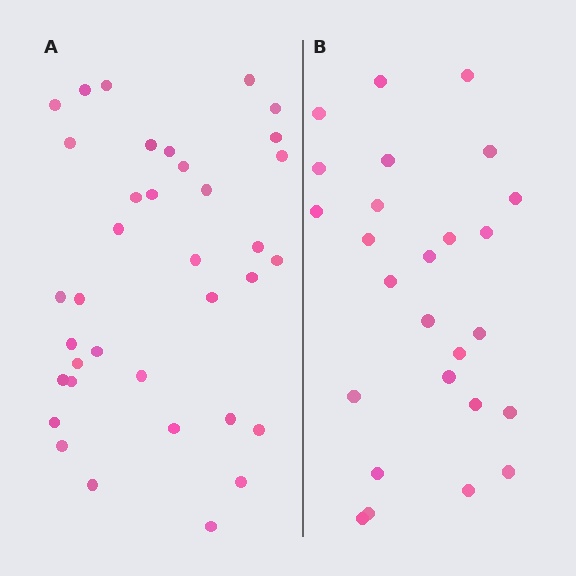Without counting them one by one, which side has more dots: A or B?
Region A (the left region) has more dots.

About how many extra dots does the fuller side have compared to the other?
Region A has roughly 10 or so more dots than region B.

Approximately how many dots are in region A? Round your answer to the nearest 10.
About 40 dots. (The exact count is 36, which rounds to 40.)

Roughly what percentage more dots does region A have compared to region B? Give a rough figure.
About 40% more.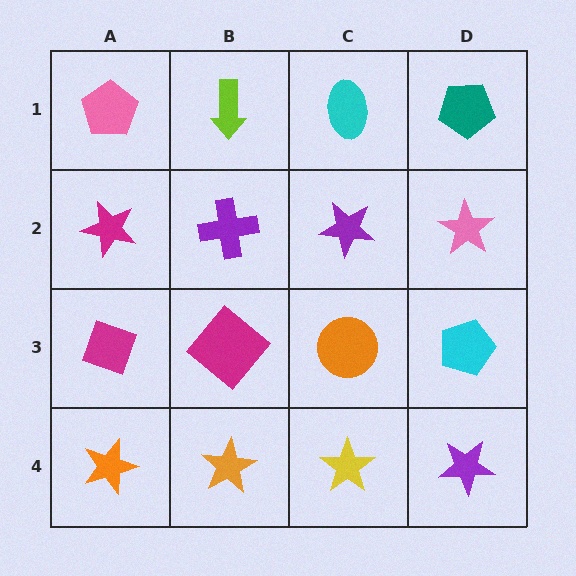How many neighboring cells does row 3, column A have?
3.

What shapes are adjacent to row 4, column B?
A magenta diamond (row 3, column B), an orange star (row 4, column A), a yellow star (row 4, column C).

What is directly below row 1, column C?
A purple star.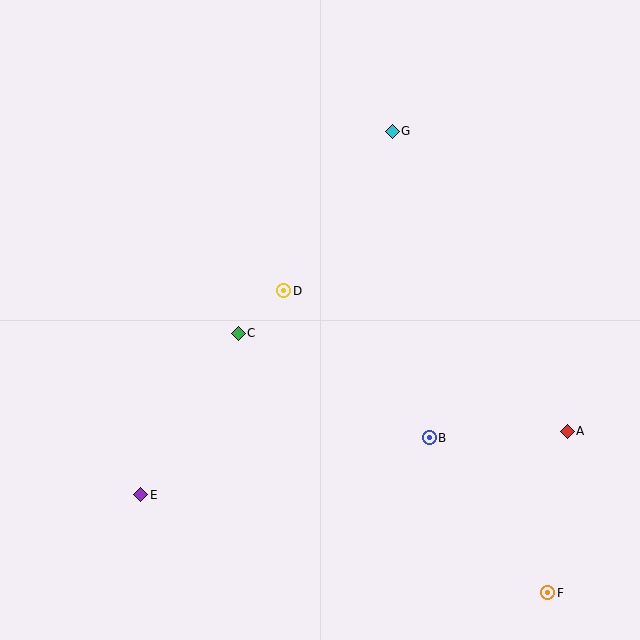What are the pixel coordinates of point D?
Point D is at (284, 291).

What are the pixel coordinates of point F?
Point F is at (548, 593).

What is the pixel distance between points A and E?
The distance between A and E is 431 pixels.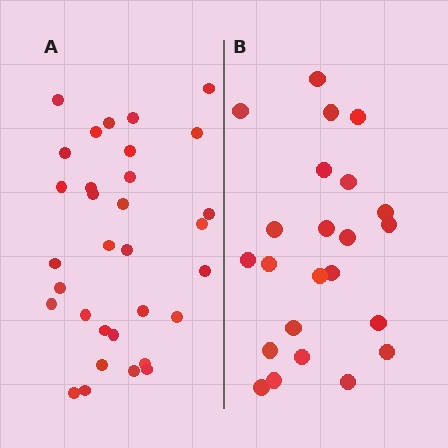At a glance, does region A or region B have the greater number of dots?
Region A (the left region) has more dots.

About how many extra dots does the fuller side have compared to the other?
Region A has roughly 8 or so more dots than region B.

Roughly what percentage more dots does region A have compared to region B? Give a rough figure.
About 40% more.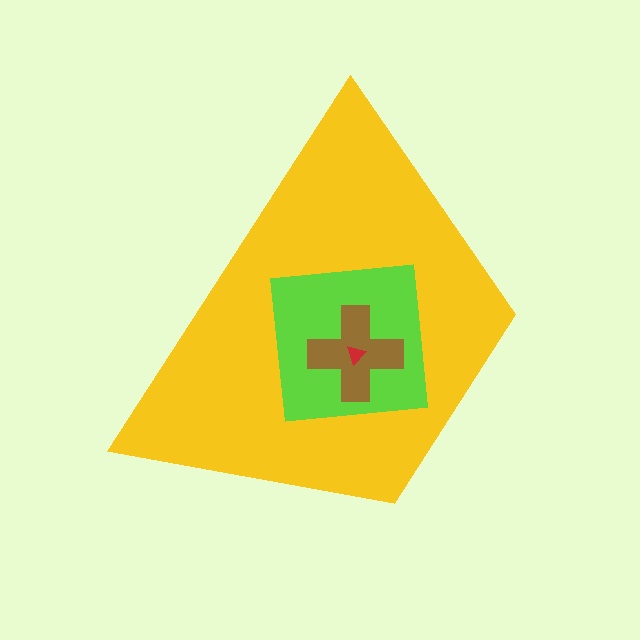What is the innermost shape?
The red triangle.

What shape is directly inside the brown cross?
The red triangle.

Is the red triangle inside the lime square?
Yes.